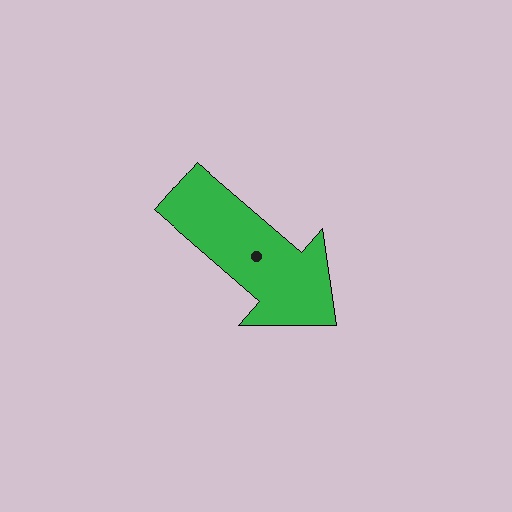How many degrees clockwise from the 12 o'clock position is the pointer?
Approximately 131 degrees.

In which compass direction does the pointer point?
Southeast.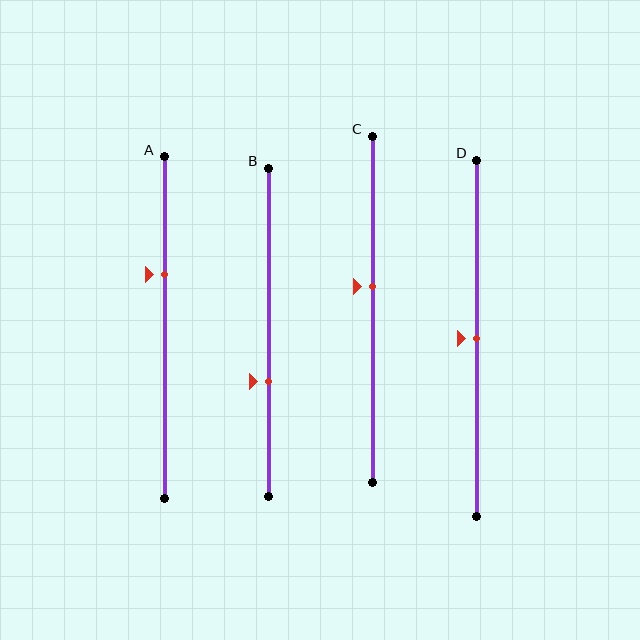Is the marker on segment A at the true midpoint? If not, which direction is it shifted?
No, the marker on segment A is shifted upward by about 16% of the segment length.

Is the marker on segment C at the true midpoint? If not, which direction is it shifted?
No, the marker on segment C is shifted upward by about 7% of the segment length.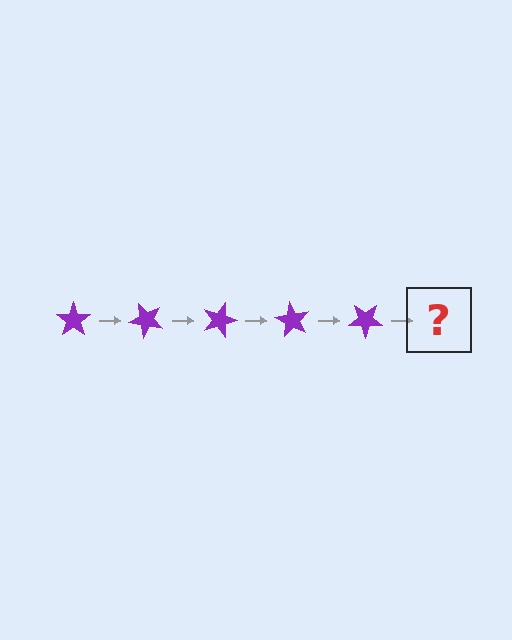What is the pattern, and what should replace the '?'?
The pattern is that the star rotates 45 degrees each step. The '?' should be a purple star rotated 225 degrees.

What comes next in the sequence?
The next element should be a purple star rotated 225 degrees.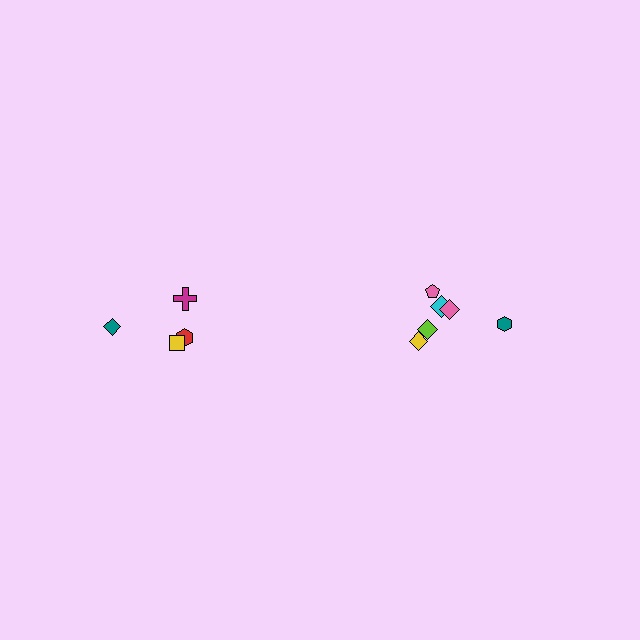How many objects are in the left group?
There are 4 objects.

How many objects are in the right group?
There are 6 objects.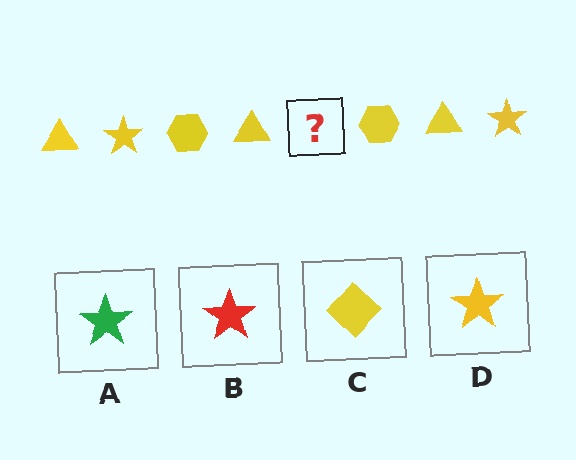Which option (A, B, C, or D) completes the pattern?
D.